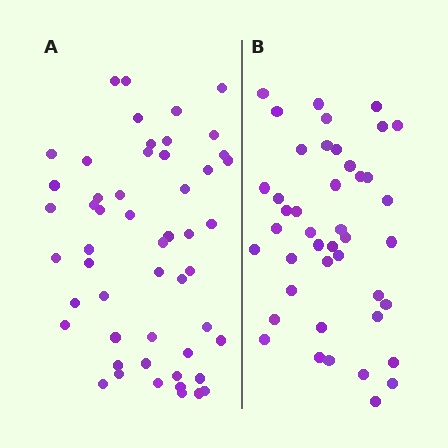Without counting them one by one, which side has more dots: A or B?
Region A (the left region) has more dots.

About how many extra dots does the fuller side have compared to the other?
Region A has roughly 8 or so more dots than region B.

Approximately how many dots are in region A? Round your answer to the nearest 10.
About 50 dots. (The exact count is 52, which rounds to 50.)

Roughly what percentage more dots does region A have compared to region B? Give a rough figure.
About 20% more.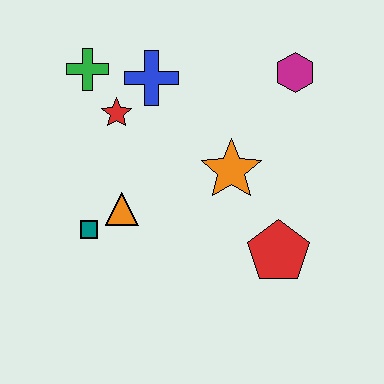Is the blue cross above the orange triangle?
Yes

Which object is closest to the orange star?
The red pentagon is closest to the orange star.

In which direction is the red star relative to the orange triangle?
The red star is above the orange triangle.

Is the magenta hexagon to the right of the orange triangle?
Yes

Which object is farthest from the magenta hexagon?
The teal square is farthest from the magenta hexagon.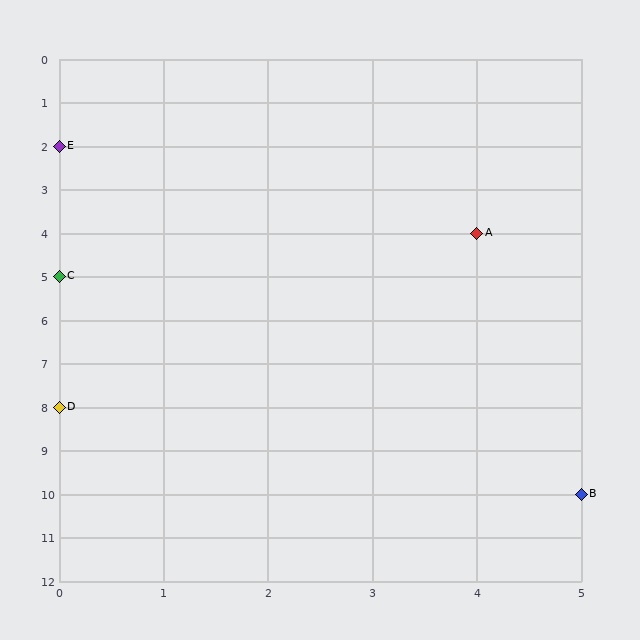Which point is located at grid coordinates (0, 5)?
Point C is at (0, 5).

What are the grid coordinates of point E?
Point E is at grid coordinates (0, 2).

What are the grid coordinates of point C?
Point C is at grid coordinates (0, 5).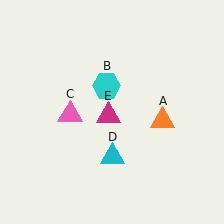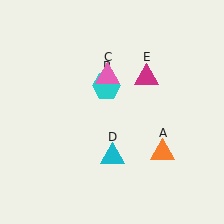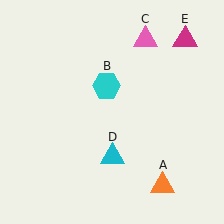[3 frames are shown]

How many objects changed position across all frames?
3 objects changed position: orange triangle (object A), pink triangle (object C), magenta triangle (object E).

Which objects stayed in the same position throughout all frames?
Cyan hexagon (object B) and cyan triangle (object D) remained stationary.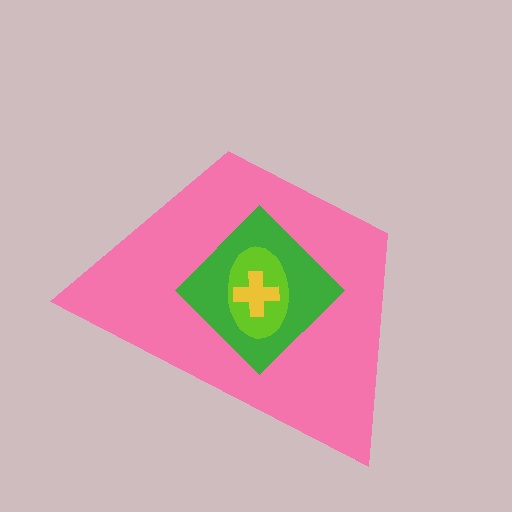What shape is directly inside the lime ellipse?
The yellow cross.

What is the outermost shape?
The pink trapezoid.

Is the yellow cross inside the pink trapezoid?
Yes.